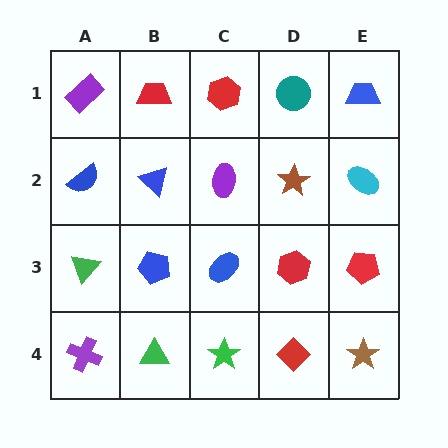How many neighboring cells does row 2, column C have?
4.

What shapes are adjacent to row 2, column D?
A teal circle (row 1, column D), a red hexagon (row 3, column D), a purple ellipse (row 2, column C), a cyan ellipse (row 2, column E).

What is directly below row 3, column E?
A brown star.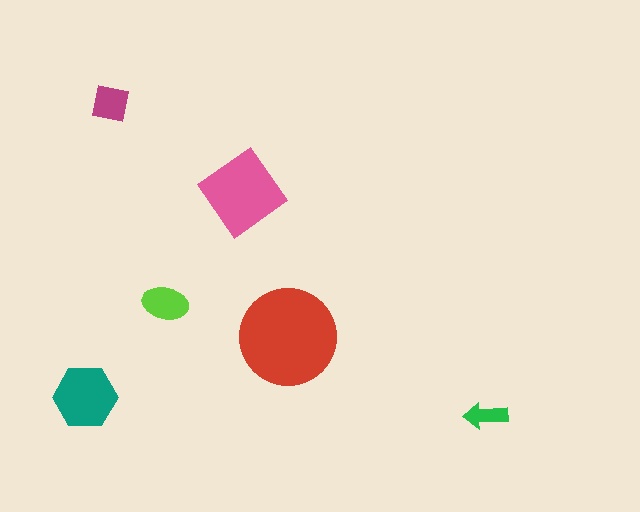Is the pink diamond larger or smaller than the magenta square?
Larger.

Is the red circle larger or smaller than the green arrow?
Larger.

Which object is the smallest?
The green arrow.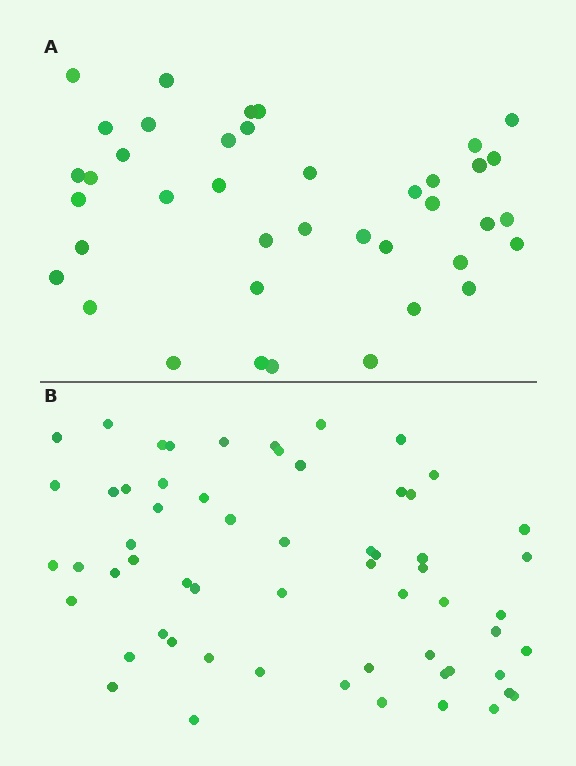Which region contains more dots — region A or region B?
Region B (the bottom region) has more dots.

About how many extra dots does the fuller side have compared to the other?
Region B has approximately 20 more dots than region A.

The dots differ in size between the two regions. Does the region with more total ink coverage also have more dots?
No. Region A has more total ink coverage because its dots are larger, but region B actually contains more individual dots. Total area can be misleading — the number of items is what matters here.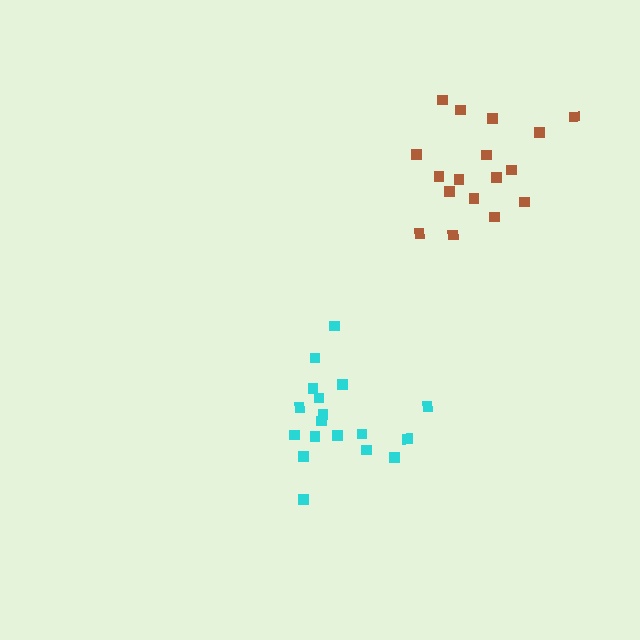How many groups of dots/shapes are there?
There are 2 groups.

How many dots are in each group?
Group 1: 17 dots, Group 2: 18 dots (35 total).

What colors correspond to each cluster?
The clusters are colored: brown, cyan.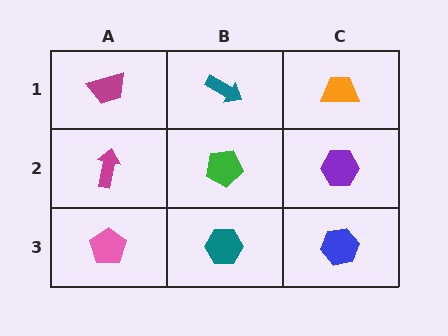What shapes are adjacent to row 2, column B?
A teal arrow (row 1, column B), a teal hexagon (row 3, column B), a magenta arrow (row 2, column A), a purple hexagon (row 2, column C).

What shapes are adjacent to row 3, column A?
A magenta arrow (row 2, column A), a teal hexagon (row 3, column B).